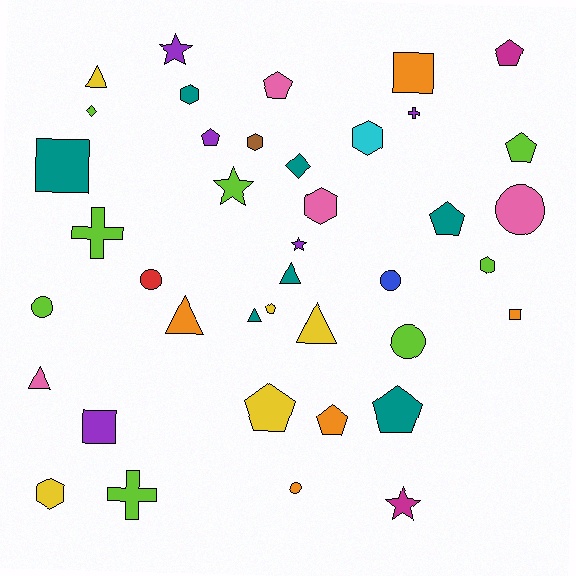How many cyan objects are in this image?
There is 1 cyan object.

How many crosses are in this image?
There are 3 crosses.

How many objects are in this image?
There are 40 objects.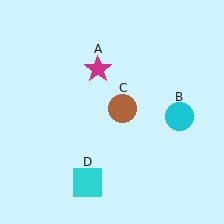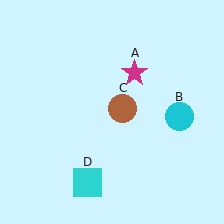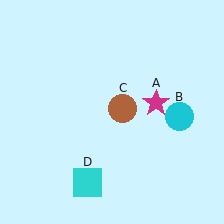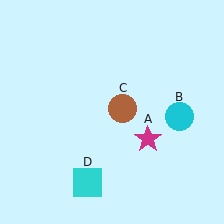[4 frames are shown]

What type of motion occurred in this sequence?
The magenta star (object A) rotated clockwise around the center of the scene.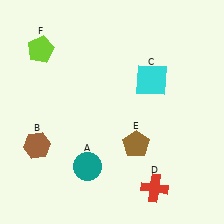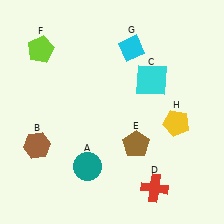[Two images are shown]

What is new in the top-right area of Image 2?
A cyan diamond (G) was added in the top-right area of Image 2.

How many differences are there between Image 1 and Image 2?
There are 2 differences between the two images.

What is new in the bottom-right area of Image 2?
A yellow pentagon (H) was added in the bottom-right area of Image 2.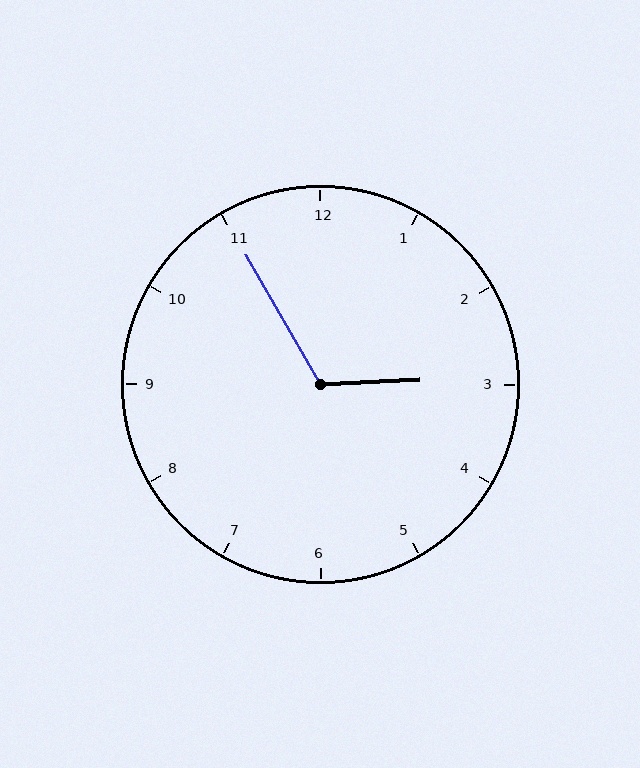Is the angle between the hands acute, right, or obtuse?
It is obtuse.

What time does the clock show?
2:55.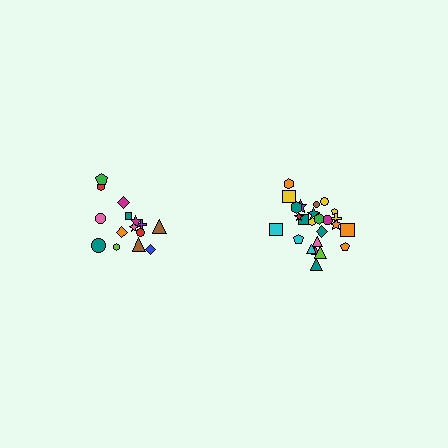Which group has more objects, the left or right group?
The right group.